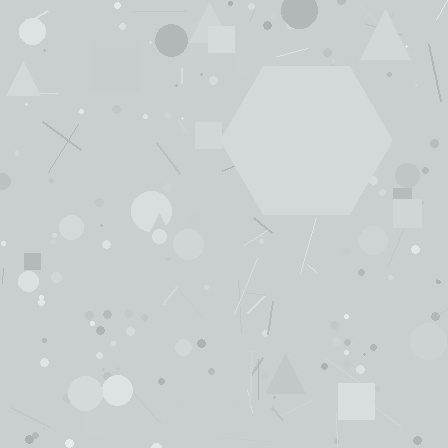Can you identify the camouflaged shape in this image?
The camouflaged shape is a hexagon.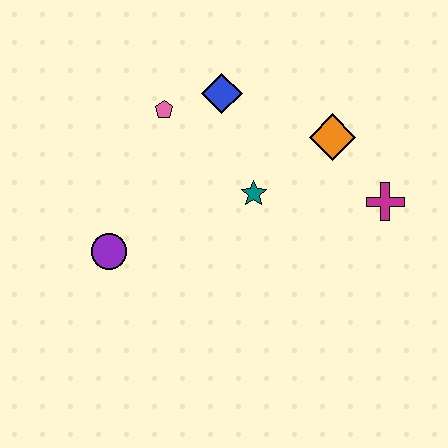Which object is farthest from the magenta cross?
The purple circle is farthest from the magenta cross.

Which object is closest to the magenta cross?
The orange diamond is closest to the magenta cross.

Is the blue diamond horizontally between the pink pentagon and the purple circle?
No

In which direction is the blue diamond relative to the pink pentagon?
The blue diamond is to the right of the pink pentagon.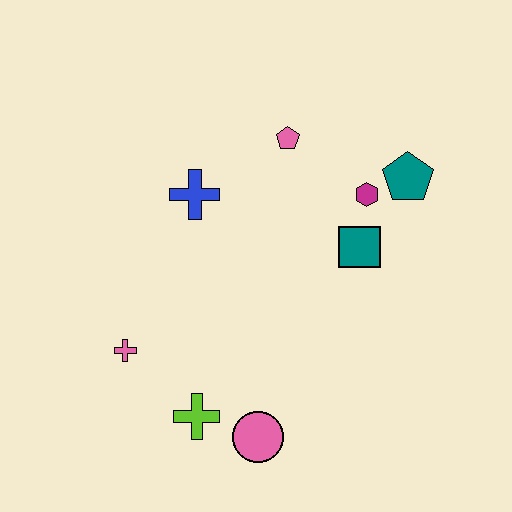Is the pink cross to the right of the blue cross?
No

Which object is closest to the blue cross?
The pink pentagon is closest to the blue cross.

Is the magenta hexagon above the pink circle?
Yes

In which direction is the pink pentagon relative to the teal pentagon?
The pink pentagon is to the left of the teal pentagon.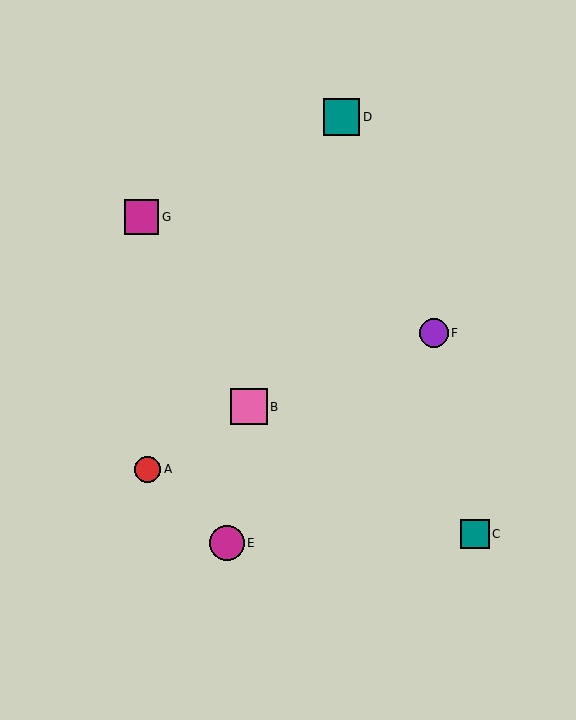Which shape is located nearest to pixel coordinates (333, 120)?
The teal square (labeled D) at (342, 117) is nearest to that location.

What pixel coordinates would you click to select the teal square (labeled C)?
Click at (475, 534) to select the teal square C.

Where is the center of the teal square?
The center of the teal square is at (342, 117).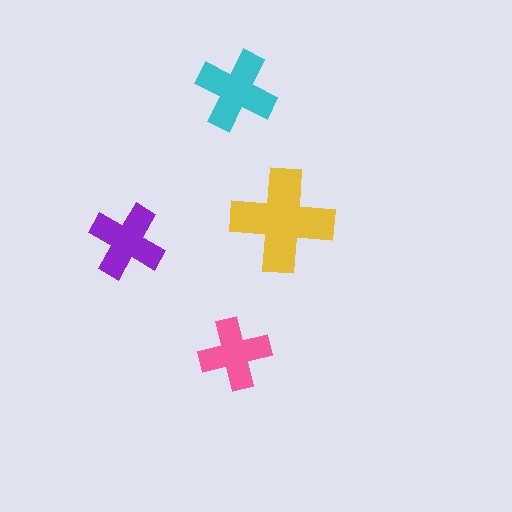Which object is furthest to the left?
The purple cross is leftmost.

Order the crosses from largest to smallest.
the yellow one, the cyan one, the purple one, the pink one.